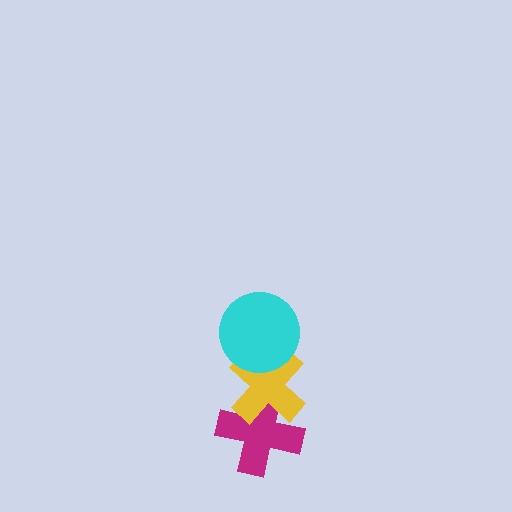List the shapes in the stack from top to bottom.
From top to bottom: the cyan circle, the yellow cross, the magenta cross.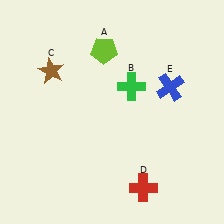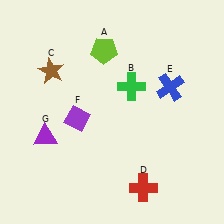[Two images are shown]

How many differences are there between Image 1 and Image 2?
There are 2 differences between the two images.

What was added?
A purple diamond (F), a purple triangle (G) were added in Image 2.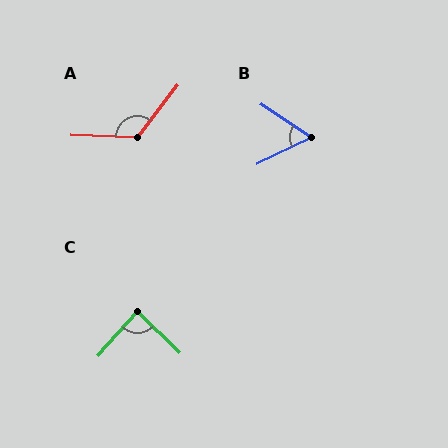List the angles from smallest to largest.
B (60°), C (88°), A (125°).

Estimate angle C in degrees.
Approximately 88 degrees.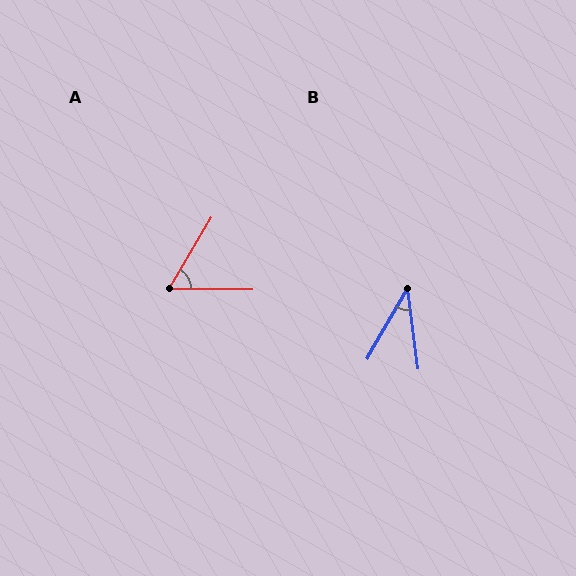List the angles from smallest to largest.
B (38°), A (59°).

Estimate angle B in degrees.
Approximately 38 degrees.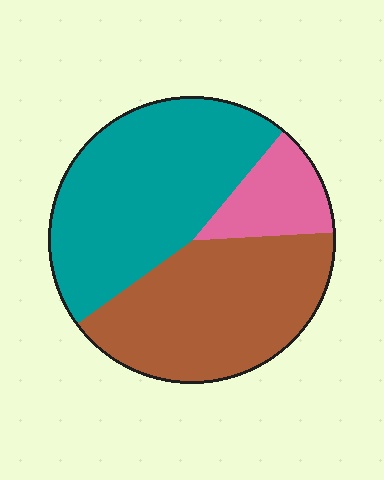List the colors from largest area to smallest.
From largest to smallest: teal, brown, pink.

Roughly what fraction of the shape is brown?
Brown takes up about two fifths (2/5) of the shape.